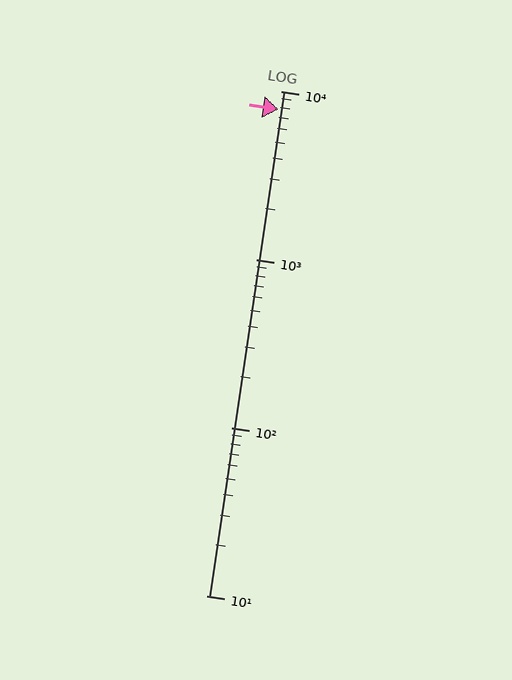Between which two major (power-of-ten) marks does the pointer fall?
The pointer is between 1000 and 10000.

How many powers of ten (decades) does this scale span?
The scale spans 3 decades, from 10 to 10000.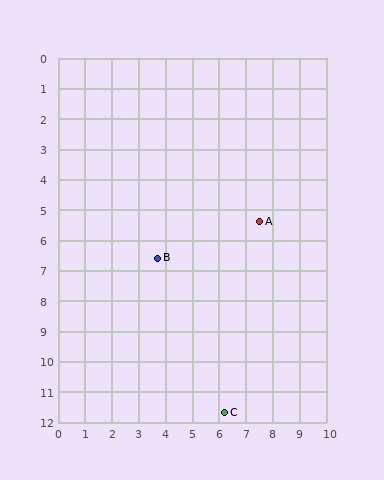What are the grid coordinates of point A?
Point A is at approximately (7.5, 5.4).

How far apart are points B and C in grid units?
Points B and C are about 5.7 grid units apart.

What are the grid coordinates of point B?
Point B is at approximately (3.7, 6.6).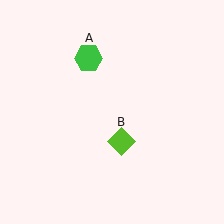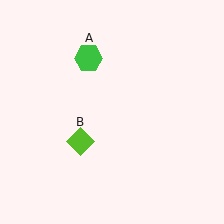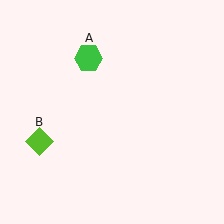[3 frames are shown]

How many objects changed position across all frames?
1 object changed position: lime diamond (object B).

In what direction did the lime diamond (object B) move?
The lime diamond (object B) moved left.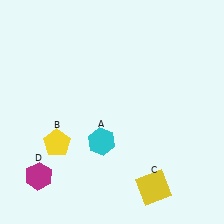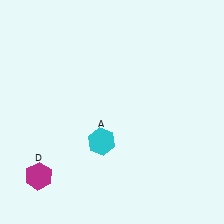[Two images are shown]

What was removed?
The yellow square (C), the yellow pentagon (B) were removed in Image 2.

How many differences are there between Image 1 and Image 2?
There are 2 differences between the two images.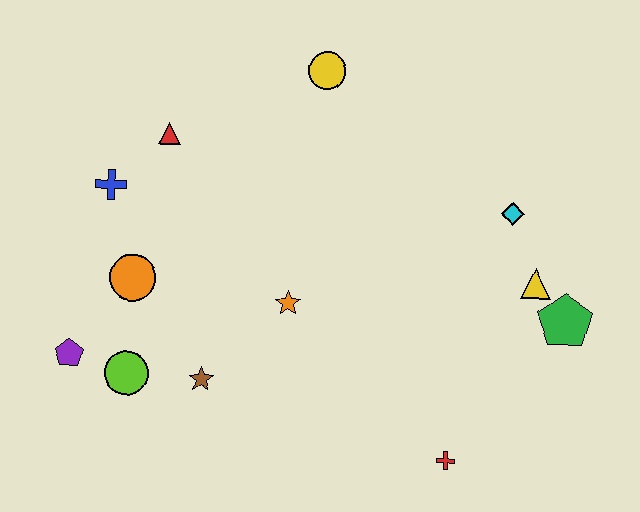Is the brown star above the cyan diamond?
No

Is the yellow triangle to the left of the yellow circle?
No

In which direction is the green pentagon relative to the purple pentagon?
The green pentagon is to the right of the purple pentagon.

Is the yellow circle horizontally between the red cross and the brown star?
Yes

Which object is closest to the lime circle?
The purple pentagon is closest to the lime circle.